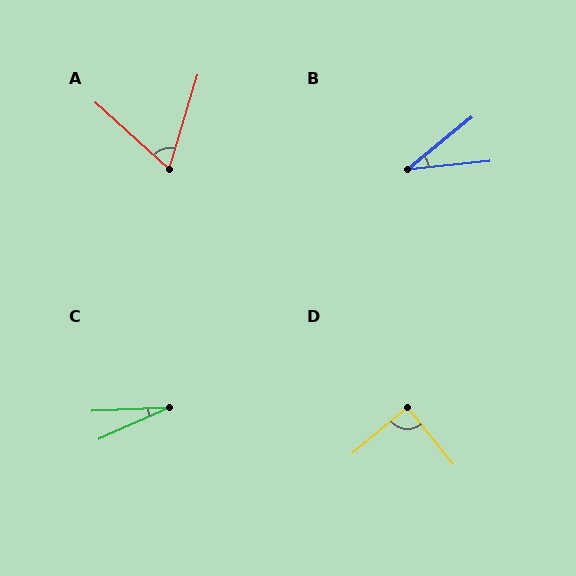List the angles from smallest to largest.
C (21°), B (34°), A (64°), D (90°).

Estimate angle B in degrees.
Approximately 34 degrees.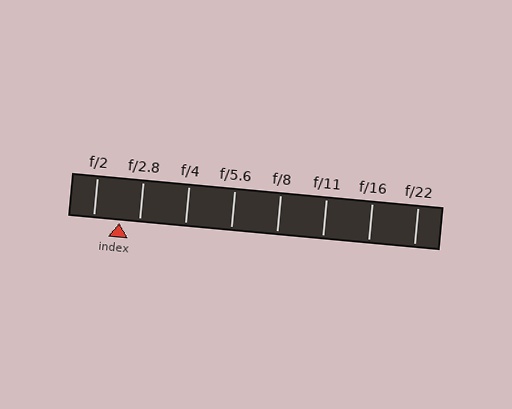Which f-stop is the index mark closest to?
The index mark is closest to f/2.8.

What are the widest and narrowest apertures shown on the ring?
The widest aperture shown is f/2 and the narrowest is f/22.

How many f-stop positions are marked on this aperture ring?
There are 8 f-stop positions marked.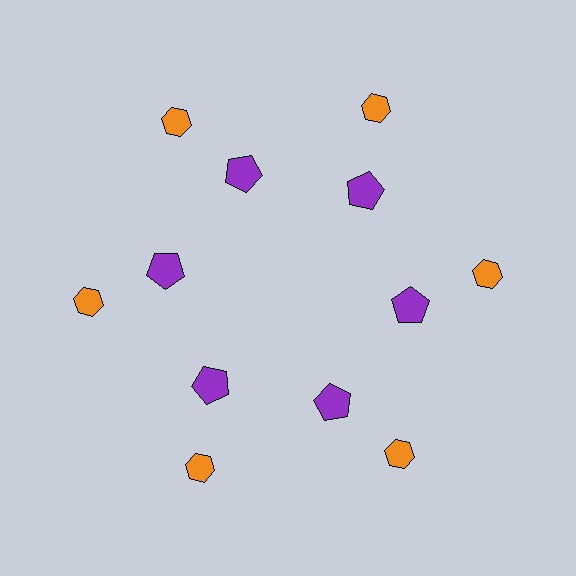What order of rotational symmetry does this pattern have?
This pattern has 6-fold rotational symmetry.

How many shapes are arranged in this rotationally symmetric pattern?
There are 12 shapes, arranged in 6 groups of 2.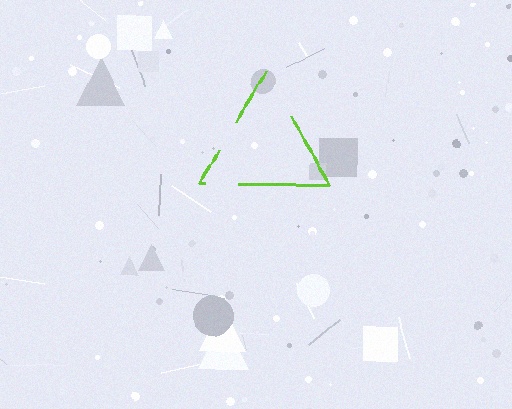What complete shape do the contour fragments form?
The contour fragments form a triangle.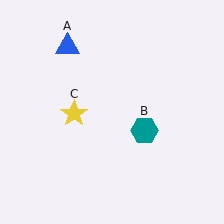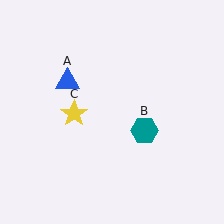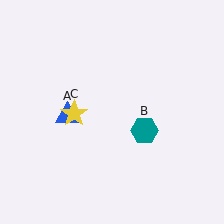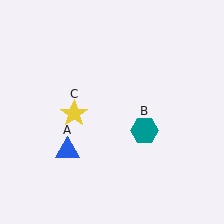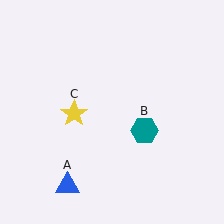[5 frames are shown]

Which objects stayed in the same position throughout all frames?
Teal hexagon (object B) and yellow star (object C) remained stationary.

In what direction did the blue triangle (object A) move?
The blue triangle (object A) moved down.